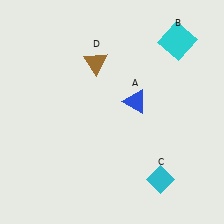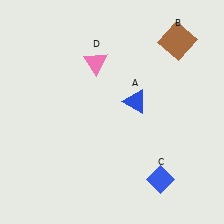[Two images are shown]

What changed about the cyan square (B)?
In Image 1, B is cyan. In Image 2, it changed to brown.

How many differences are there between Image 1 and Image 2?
There are 3 differences between the two images.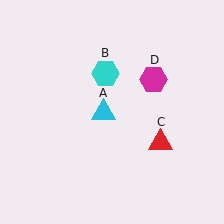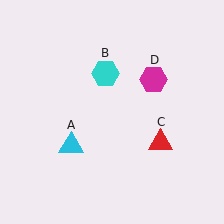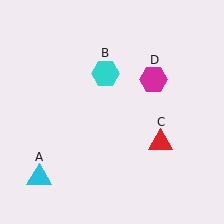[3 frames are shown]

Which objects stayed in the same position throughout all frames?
Cyan hexagon (object B) and red triangle (object C) and magenta hexagon (object D) remained stationary.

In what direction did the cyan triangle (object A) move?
The cyan triangle (object A) moved down and to the left.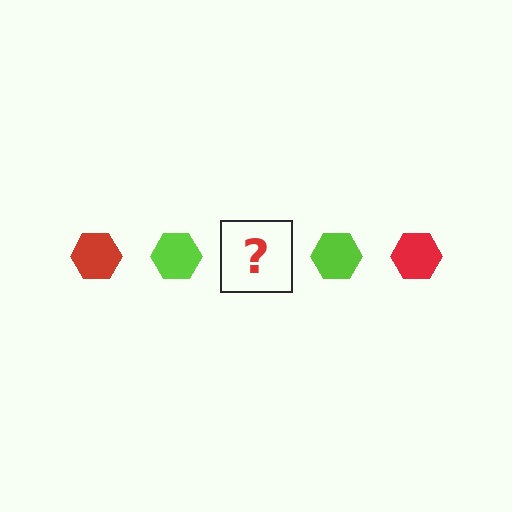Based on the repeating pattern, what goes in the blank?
The blank should be a red hexagon.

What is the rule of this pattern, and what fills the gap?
The rule is that the pattern cycles through red, lime hexagons. The gap should be filled with a red hexagon.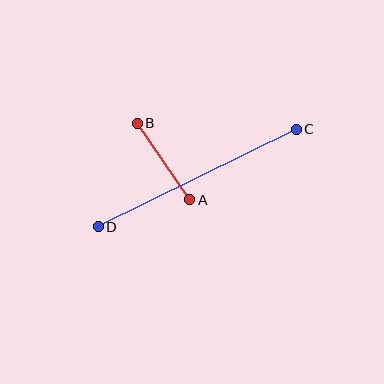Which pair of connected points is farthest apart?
Points C and D are farthest apart.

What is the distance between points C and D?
The distance is approximately 221 pixels.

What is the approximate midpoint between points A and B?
The midpoint is at approximately (164, 162) pixels.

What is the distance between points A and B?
The distance is approximately 93 pixels.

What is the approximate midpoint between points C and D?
The midpoint is at approximately (197, 178) pixels.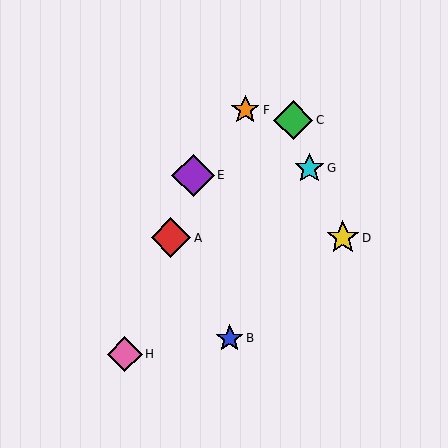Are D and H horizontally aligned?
No, D is at y≈238 and H is at y≈354.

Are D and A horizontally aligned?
Yes, both are at y≈238.